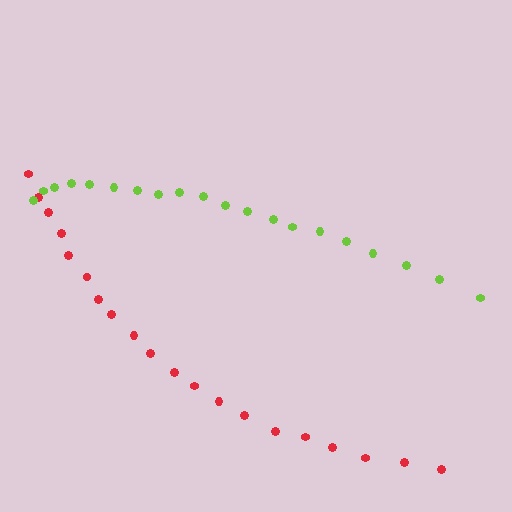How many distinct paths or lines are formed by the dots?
There are 2 distinct paths.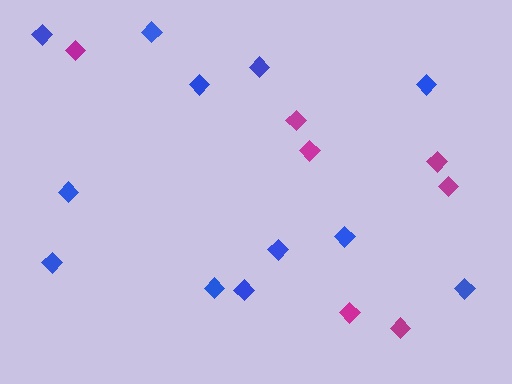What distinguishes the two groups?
There are 2 groups: one group of blue diamonds (12) and one group of magenta diamonds (7).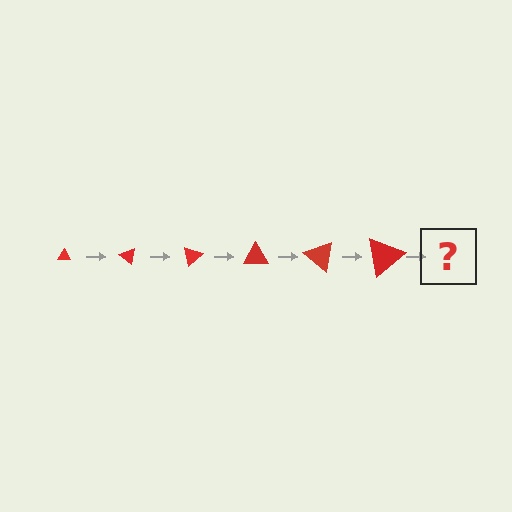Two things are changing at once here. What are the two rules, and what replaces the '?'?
The two rules are that the triangle grows larger each step and it rotates 40 degrees each step. The '?' should be a triangle, larger than the previous one and rotated 240 degrees from the start.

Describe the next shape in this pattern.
It should be a triangle, larger than the previous one and rotated 240 degrees from the start.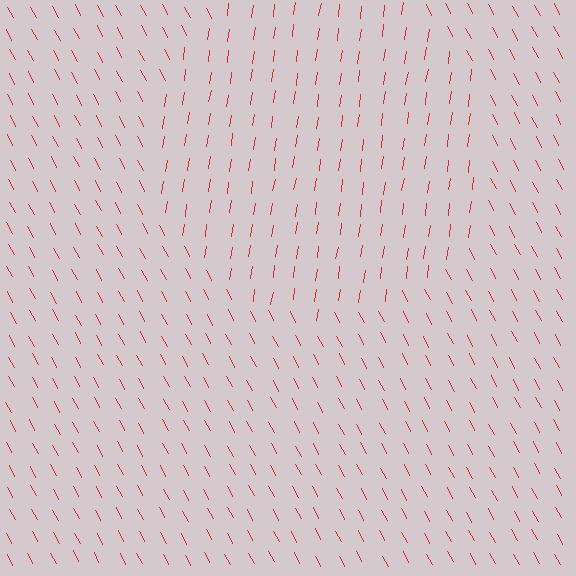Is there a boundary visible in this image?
Yes, there is a texture boundary formed by a change in line orientation.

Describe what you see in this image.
The image is filled with small red line segments. A circle region in the image has lines oriented differently from the surrounding lines, creating a visible texture boundary.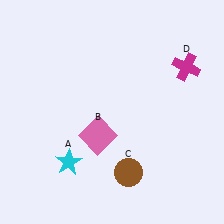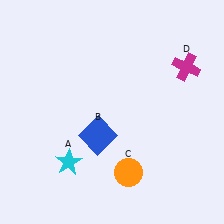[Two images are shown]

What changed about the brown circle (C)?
In Image 1, C is brown. In Image 2, it changed to orange.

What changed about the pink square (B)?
In Image 1, B is pink. In Image 2, it changed to blue.